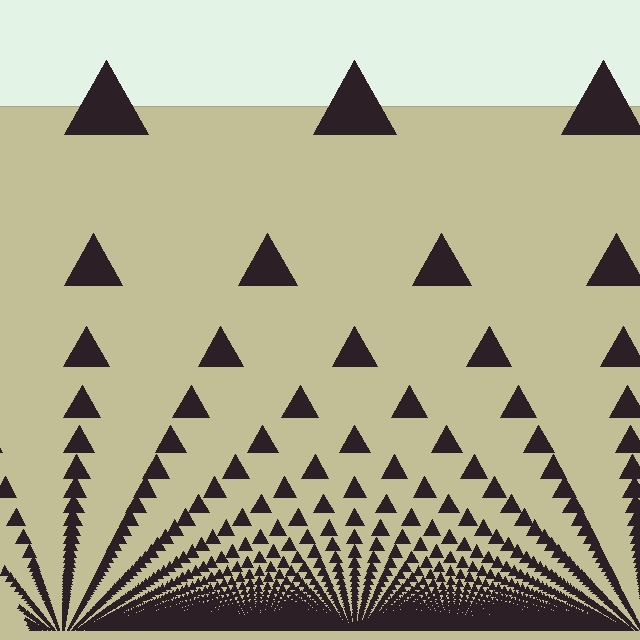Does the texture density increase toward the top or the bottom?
Density increases toward the bottom.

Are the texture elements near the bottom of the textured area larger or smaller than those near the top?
Smaller. The gradient is inverted — elements near the bottom are smaller and denser.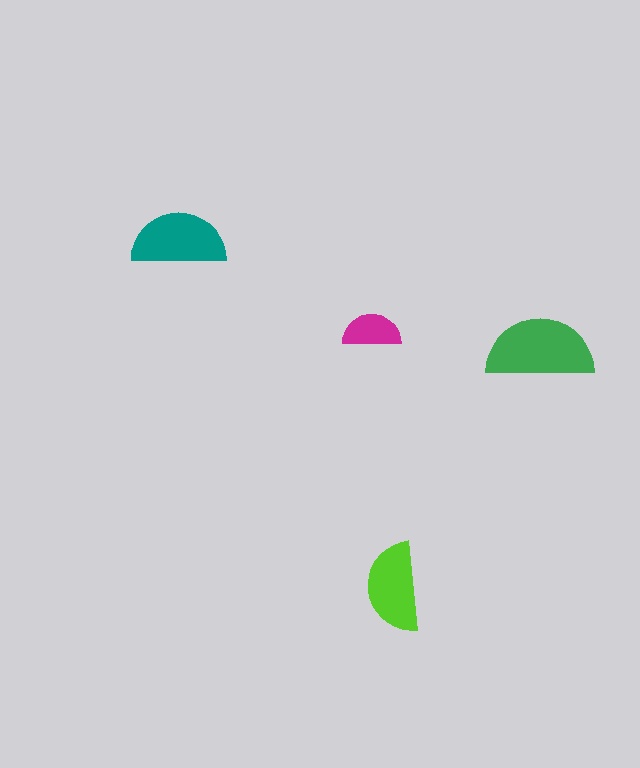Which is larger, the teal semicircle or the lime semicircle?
The teal one.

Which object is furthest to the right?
The green semicircle is rightmost.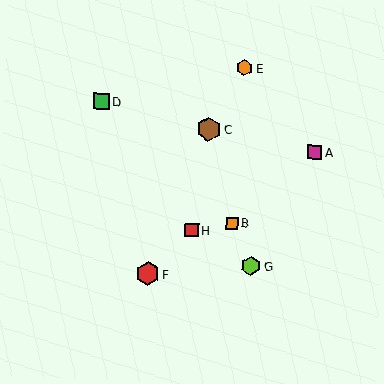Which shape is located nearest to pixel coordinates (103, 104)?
The green square (labeled D) at (102, 101) is nearest to that location.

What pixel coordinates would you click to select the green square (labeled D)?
Click at (102, 101) to select the green square D.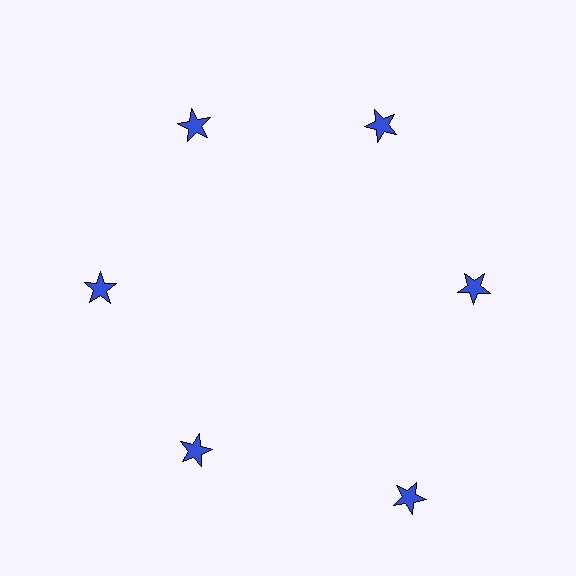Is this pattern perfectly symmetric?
No. The 6 blue stars are arranged in a ring, but one element near the 5 o'clock position is pushed outward from the center, breaking the 6-fold rotational symmetry.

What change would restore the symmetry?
The symmetry would be restored by moving it inward, back onto the ring so that all 6 stars sit at equal angles and equal distance from the center.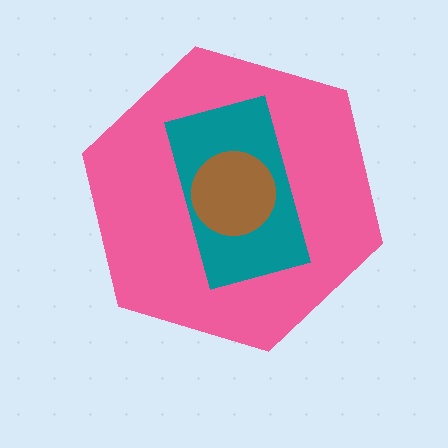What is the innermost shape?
The brown circle.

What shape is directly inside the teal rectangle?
The brown circle.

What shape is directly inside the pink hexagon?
The teal rectangle.